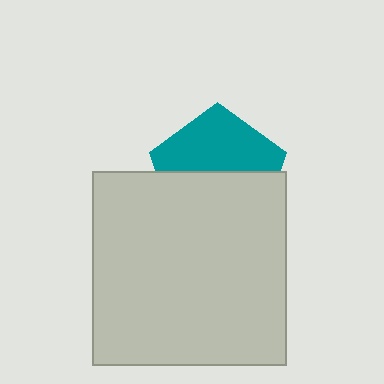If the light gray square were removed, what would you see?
You would see the complete teal pentagon.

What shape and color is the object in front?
The object in front is a light gray square.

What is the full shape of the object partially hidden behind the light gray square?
The partially hidden object is a teal pentagon.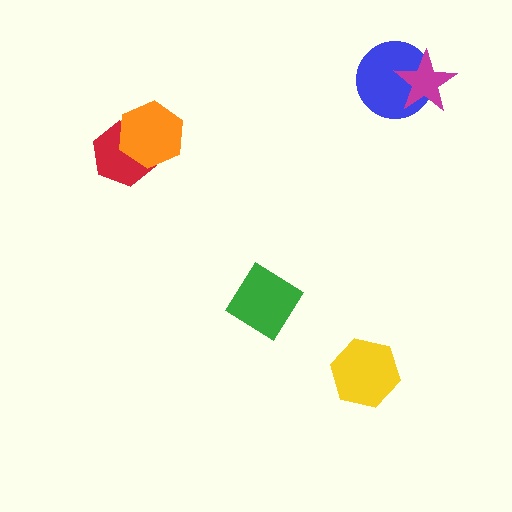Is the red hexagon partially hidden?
Yes, it is partially covered by another shape.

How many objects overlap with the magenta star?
1 object overlaps with the magenta star.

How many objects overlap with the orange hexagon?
1 object overlaps with the orange hexagon.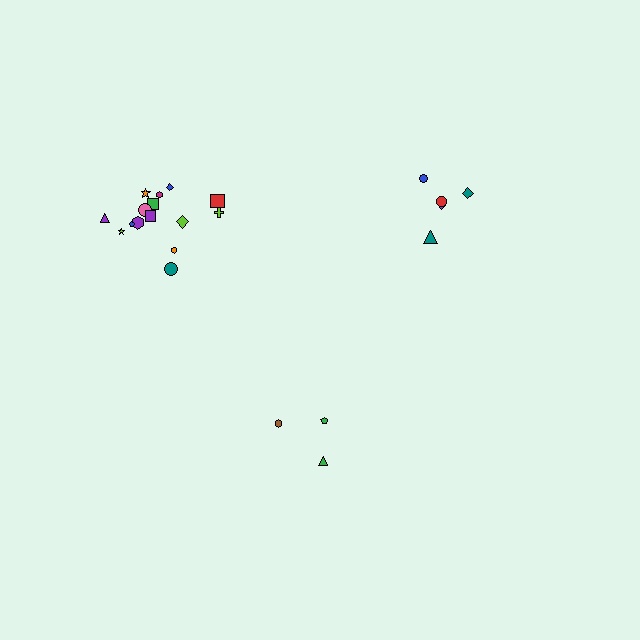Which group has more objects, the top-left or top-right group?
The top-left group.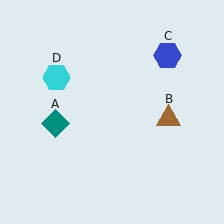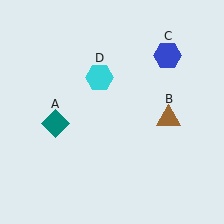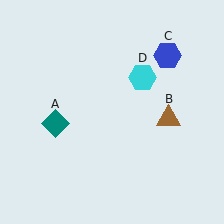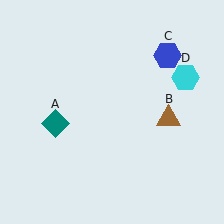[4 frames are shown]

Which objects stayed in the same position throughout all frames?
Teal diamond (object A) and brown triangle (object B) and blue hexagon (object C) remained stationary.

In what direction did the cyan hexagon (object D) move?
The cyan hexagon (object D) moved right.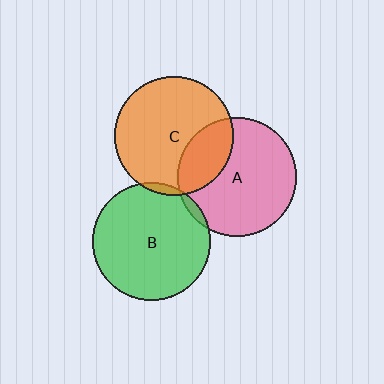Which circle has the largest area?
Circle A (pink).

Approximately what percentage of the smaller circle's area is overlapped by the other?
Approximately 5%.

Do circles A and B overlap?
Yes.